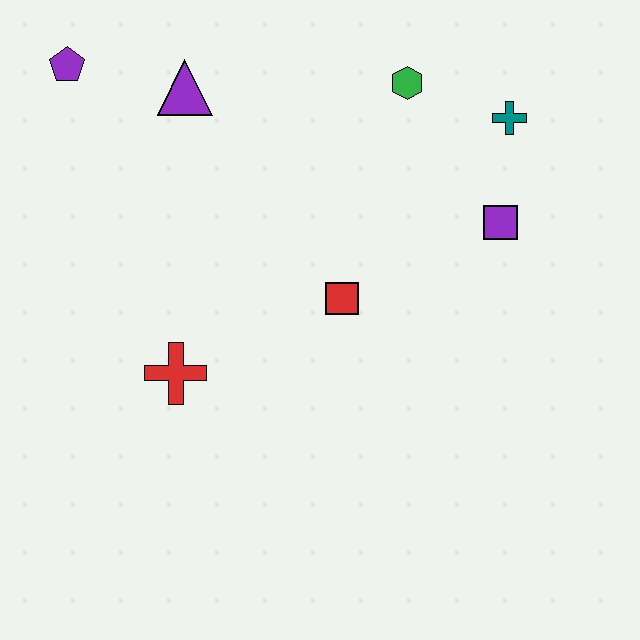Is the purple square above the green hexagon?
No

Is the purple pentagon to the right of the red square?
No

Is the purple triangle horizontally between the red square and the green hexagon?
No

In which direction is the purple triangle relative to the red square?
The purple triangle is above the red square.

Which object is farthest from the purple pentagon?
The purple square is farthest from the purple pentagon.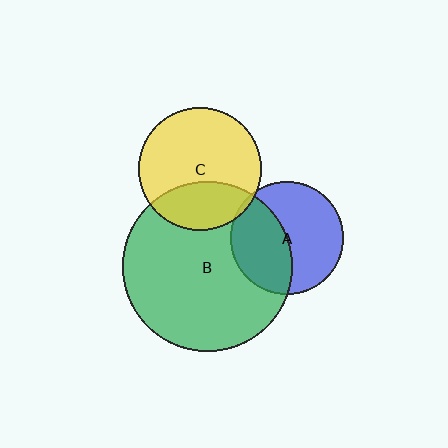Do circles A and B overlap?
Yes.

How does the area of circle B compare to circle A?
Approximately 2.2 times.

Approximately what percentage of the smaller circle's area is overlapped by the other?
Approximately 45%.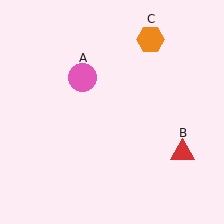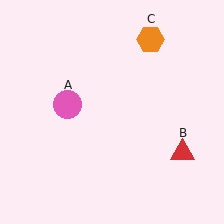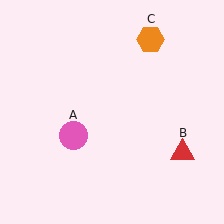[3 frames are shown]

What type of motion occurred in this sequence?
The pink circle (object A) rotated counterclockwise around the center of the scene.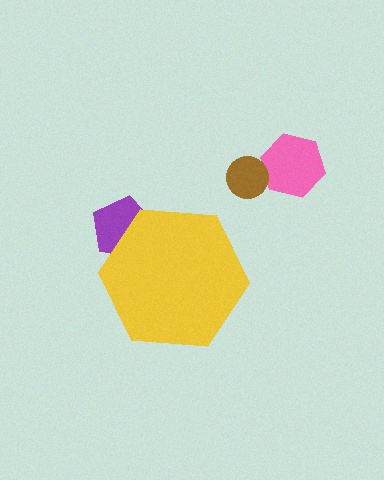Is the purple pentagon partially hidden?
Yes, the purple pentagon is partially hidden behind the yellow hexagon.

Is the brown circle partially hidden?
No, the brown circle is fully visible.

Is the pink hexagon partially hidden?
No, the pink hexagon is fully visible.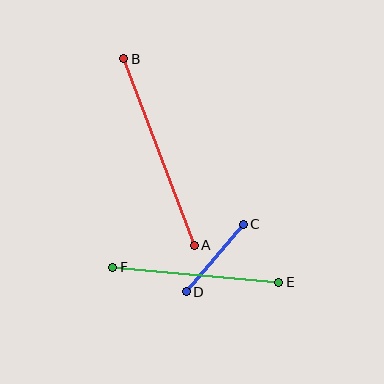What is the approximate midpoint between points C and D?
The midpoint is at approximately (215, 258) pixels.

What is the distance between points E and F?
The distance is approximately 167 pixels.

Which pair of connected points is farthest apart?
Points A and B are farthest apart.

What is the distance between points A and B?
The distance is approximately 199 pixels.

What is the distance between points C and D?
The distance is approximately 89 pixels.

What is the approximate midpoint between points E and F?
The midpoint is at approximately (196, 275) pixels.